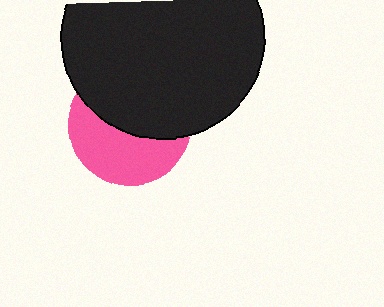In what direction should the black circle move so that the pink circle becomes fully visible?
The black circle should move up. That is the shortest direction to clear the overlap and leave the pink circle fully visible.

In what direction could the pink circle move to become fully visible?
The pink circle could move down. That would shift it out from behind the black circle entirely.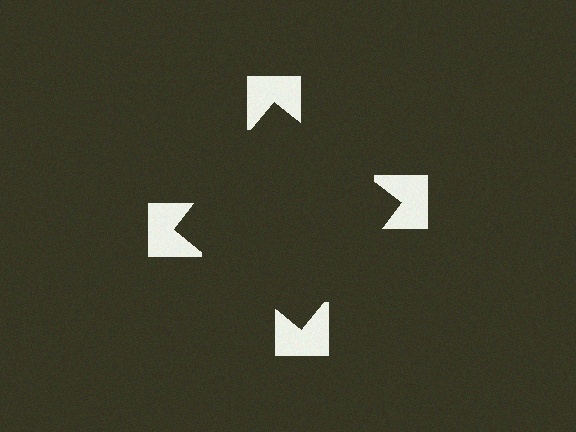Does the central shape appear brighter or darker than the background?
It typically appears slightly darker than the background, even though no actual brightness change is drawn.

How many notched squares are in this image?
There are 4 — one at each vertex of the illusory square.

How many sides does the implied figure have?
4 sides.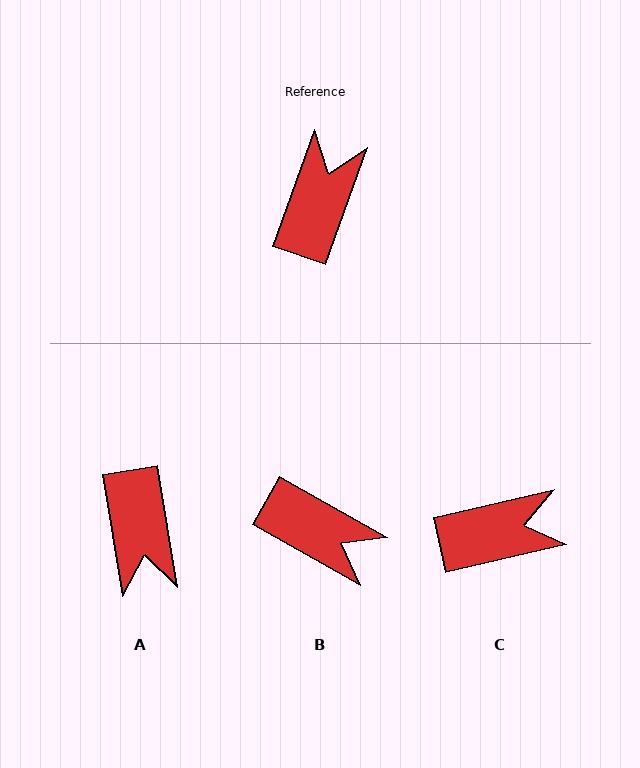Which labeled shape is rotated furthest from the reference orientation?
A, about 151 degrees away.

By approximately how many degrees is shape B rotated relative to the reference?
Approximately 100 degrees clockwise.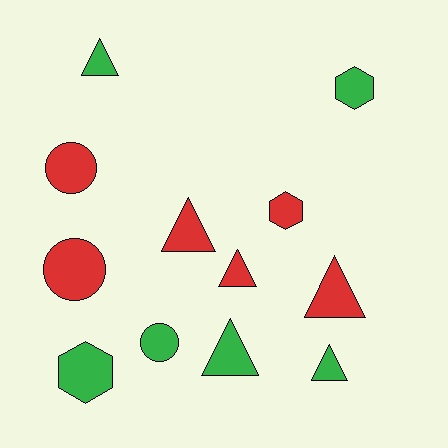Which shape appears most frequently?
Triangle, with 6 objects.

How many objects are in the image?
There are 12 objects.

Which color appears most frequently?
Green, with 6 objects.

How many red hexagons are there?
There is 1 red hexagon.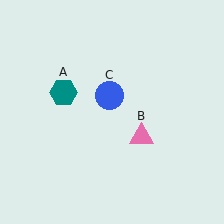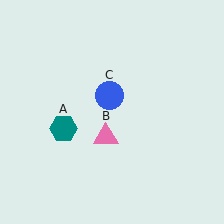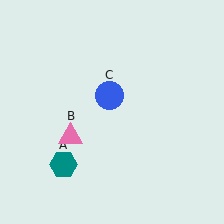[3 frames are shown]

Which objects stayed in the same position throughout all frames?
Blue circle (object C) remained stationary.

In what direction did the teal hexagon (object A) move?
The teal hexagon (object A) moved down.